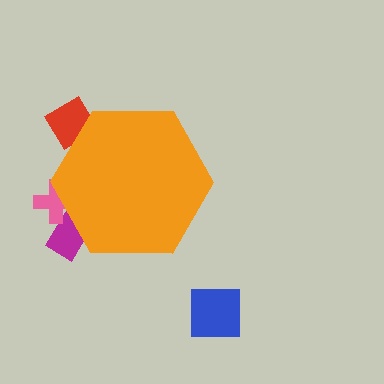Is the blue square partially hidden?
No, the blue square is fully visible.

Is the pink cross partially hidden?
Yes, the pink cross is partially hidden behind the orange hexagon.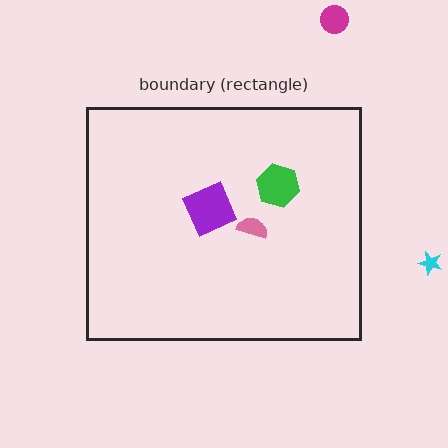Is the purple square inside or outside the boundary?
Inside.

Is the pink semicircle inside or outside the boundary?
Inside.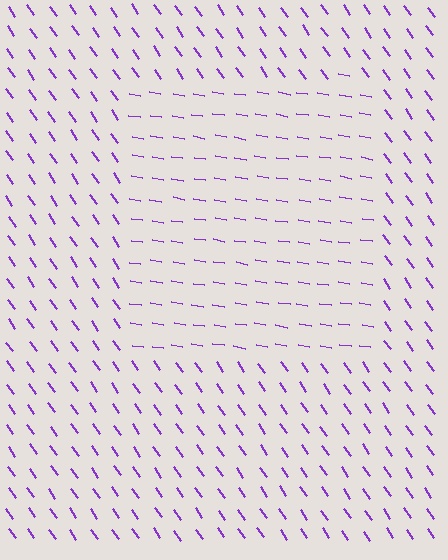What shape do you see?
I see a rectangle.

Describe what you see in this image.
The image is filled with small purple line segments. A rectangle region in the image has lines oriented differently from the surrounding lines, creating a visible texture boundary.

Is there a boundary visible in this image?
Yes, there is a texture boundary formed by a change in line orientation.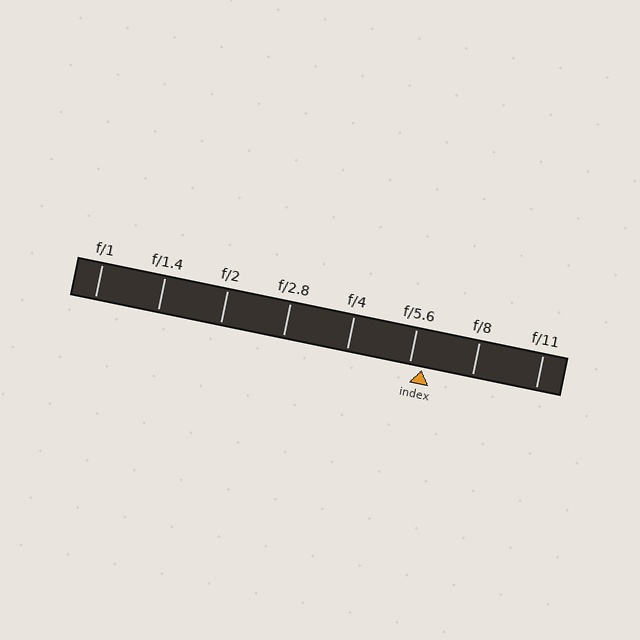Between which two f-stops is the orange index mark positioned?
The index mark is between f/5.6 and f/8.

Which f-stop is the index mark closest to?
The index mark is closest to f/5.6.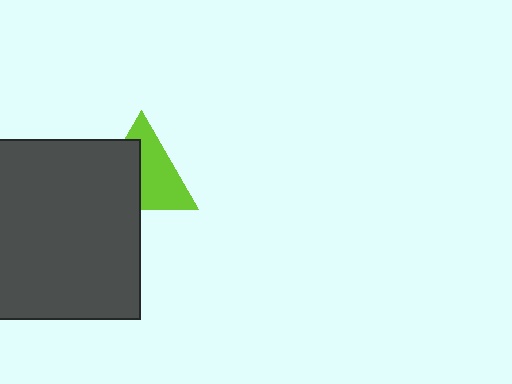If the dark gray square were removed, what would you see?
You would see the complete lime triangle.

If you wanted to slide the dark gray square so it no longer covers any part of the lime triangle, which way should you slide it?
Slide it toward the lower-left — that is the most direct way to separate the two shapes.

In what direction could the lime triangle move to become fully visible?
The lime triangle could move toward the upper-right. That would shift it out from behind the dark gray square entirely.